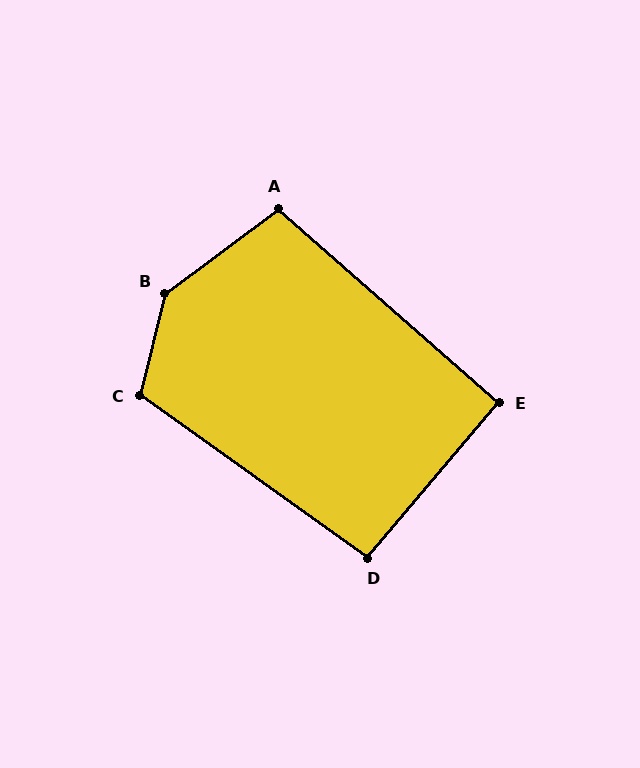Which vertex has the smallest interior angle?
E, at approximately 91 degrees.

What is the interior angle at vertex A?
Approximately 102 degrees (obtuse).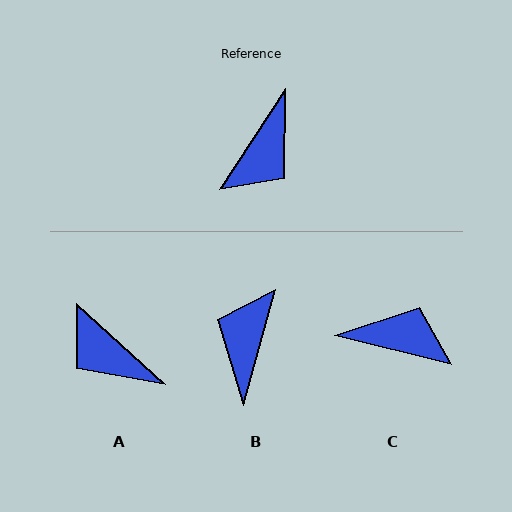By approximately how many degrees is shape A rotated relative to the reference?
Approximately 99 degrees clockwise.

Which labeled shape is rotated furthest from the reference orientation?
B, about 163 degrees away.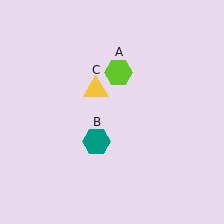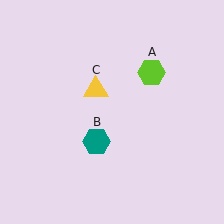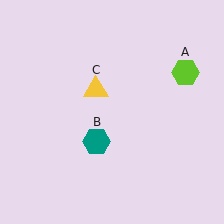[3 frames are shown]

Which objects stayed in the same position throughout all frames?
Teal hexagon (object B) and yellow triangle (object C) remained stationary.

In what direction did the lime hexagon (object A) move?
The lime hexagon (object A) moved right.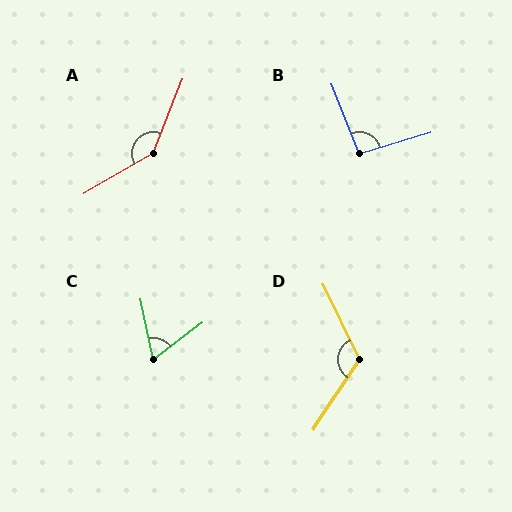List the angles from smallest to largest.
C (64°), B (94°), D (121°), A (142°).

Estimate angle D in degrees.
Approximately 121 degrees.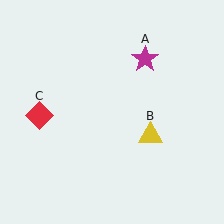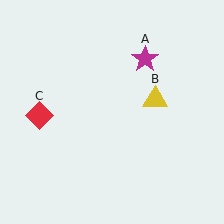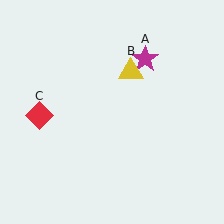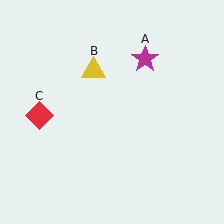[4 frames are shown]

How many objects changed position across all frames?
1 object changed position: yellow triangle (object B).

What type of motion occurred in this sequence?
The yellow triangle (object B) rotated counterclockwise around the center of the scene.